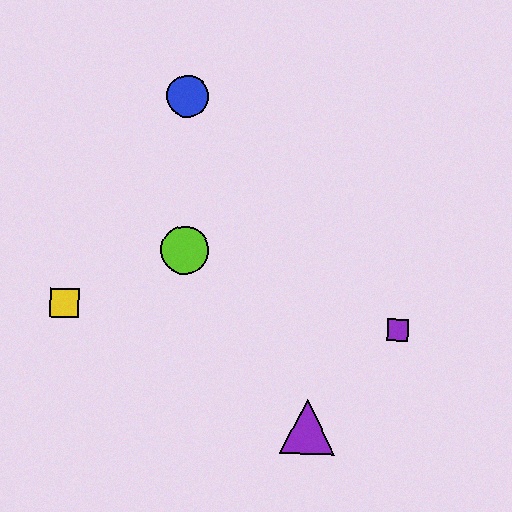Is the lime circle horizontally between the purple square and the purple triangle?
No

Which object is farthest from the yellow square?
The purple square is farthest from the yellow square.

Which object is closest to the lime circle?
The yellow square is closest to the lime circle.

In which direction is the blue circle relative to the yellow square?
The blue circle is above the yellow square.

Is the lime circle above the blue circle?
No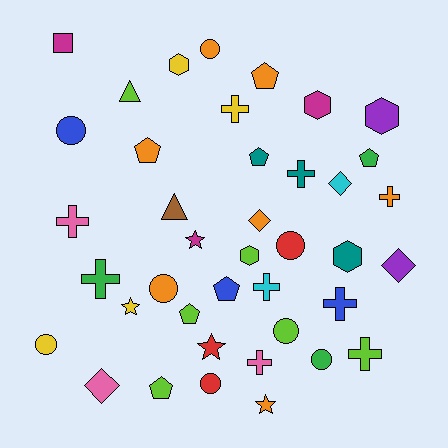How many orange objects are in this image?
There are 7 orange objects.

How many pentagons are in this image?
There are 7 pentagons.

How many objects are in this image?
There are 40 objects.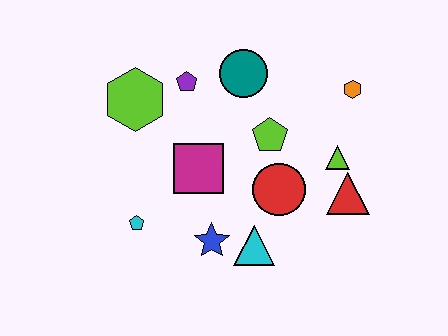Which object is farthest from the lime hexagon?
The red triangle is farthest from the lime hexagon.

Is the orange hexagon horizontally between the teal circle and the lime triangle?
No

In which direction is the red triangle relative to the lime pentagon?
The red triangle is to the right of the lime pentagon.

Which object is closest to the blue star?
The cyan triangle is closest to the blue star.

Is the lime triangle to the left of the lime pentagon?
No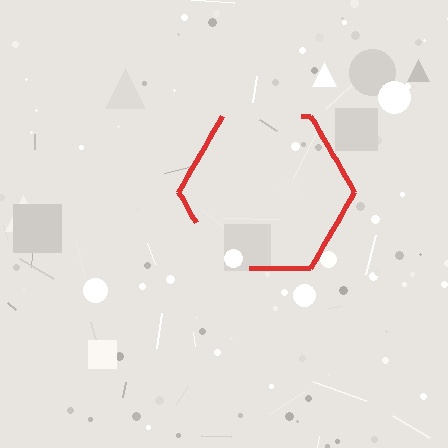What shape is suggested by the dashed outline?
The dashed outline suggests a hexagon.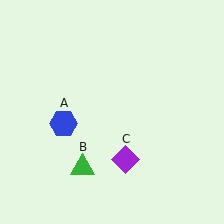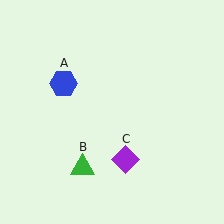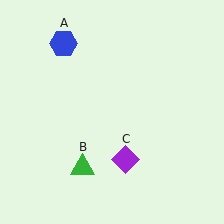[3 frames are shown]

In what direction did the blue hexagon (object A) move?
The blue hexagon (object A) moved up.